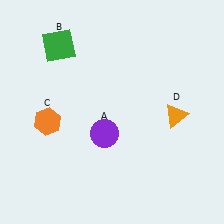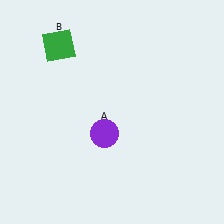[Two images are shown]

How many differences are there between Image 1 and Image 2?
There are 2 differences between the two images.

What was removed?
The orange triangle (D), the orange hexagon (C) were removed in Image 2.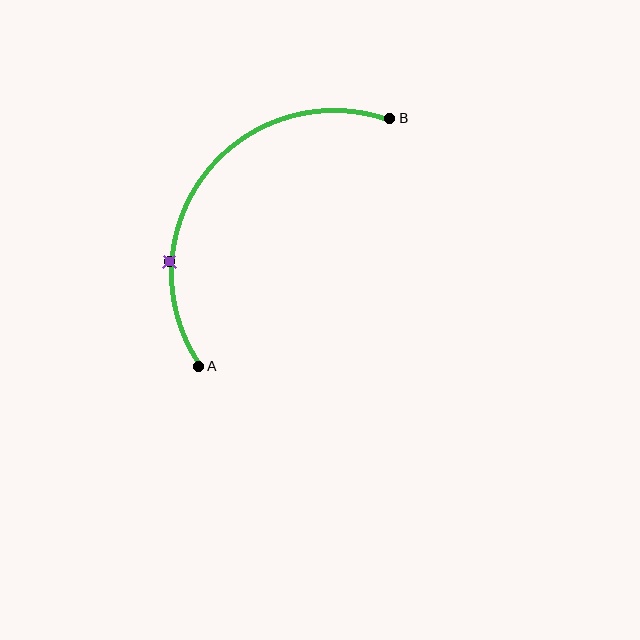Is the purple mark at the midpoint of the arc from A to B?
No. The purple mark lies on the arc but is closer to endpoint A. The arc midpoint would be at the point on the curve equidistant along the arc from both A and B.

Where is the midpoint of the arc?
The arc midpoint is the point on the curve farthest from the straight line joining A and B. It sits above and to the left of that line.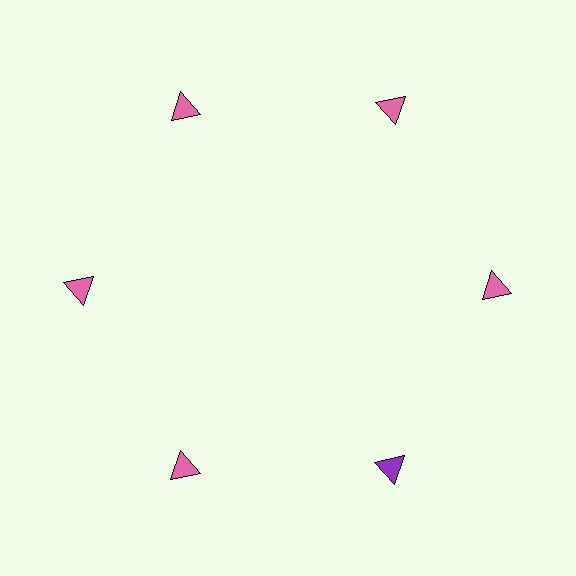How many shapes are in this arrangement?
There are 6 shapes arranged in a ring pattern.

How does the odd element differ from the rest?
It has a different color: purple instead of pink.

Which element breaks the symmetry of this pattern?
The purple triangle at roughly the 5 o'clock position breaks the symmetry. All other shapes are pink triangles.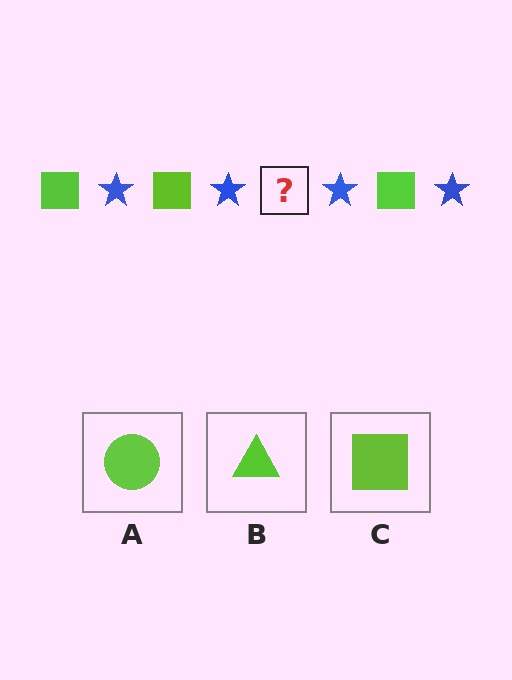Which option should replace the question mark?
Option C.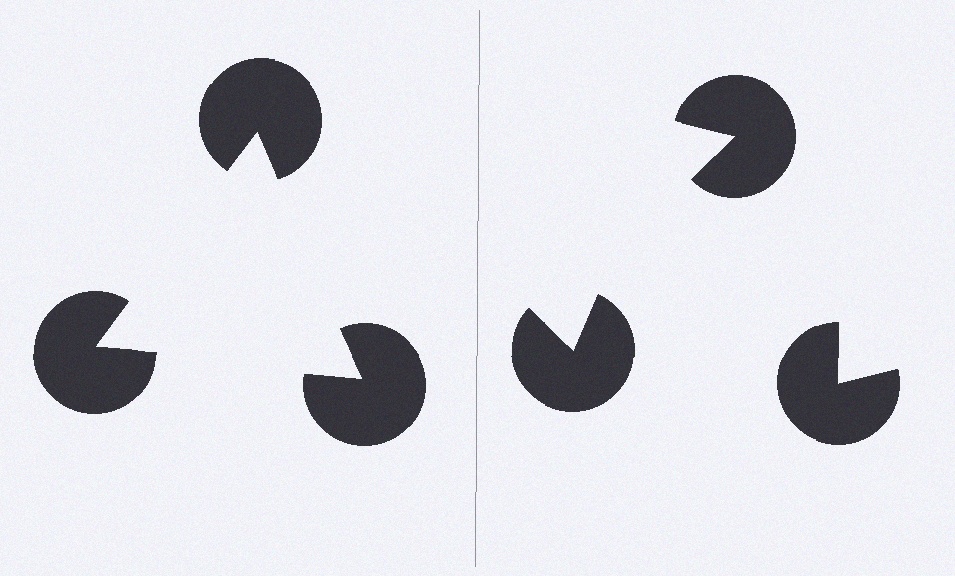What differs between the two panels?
The pac-man discs are positioned identically on both sides; only the wedge orientations differ. On the left they align to a triangle; on the right they are misaligned.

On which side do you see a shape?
An illusory triangle appears on the left side. On the right side the wedge cuts are rotated, so no coherent shape forms.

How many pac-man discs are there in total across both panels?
6 — 3 on each side.